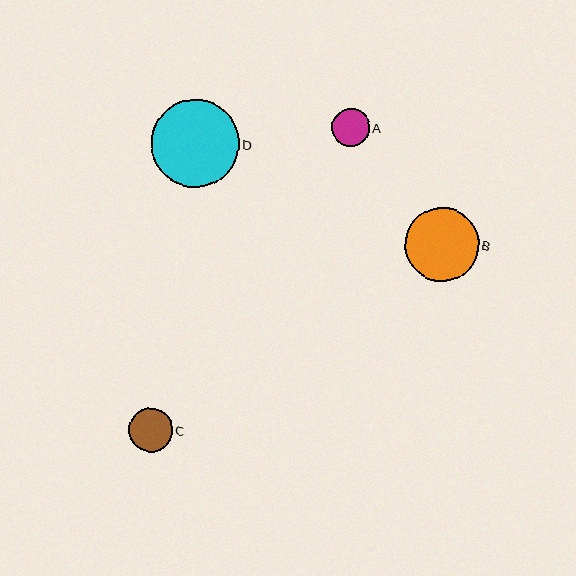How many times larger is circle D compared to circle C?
Circle D is approximately 2.0 times the size of circle C.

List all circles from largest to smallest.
From largest to smallest: D, B, C, A.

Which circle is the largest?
Circle D is the largest with a size of approximately 88 pixels.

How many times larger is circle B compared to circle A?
Circle B is approximately 2.0 times the size of circle A.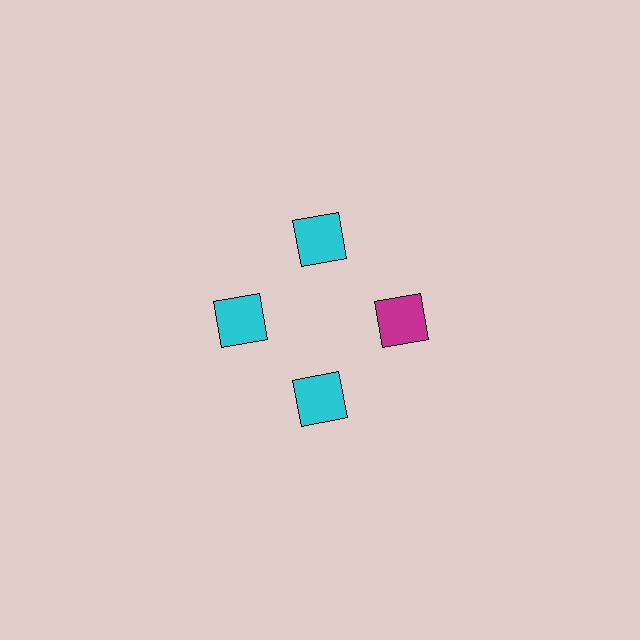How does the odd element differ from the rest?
It has a different color: magenta instead of cyan.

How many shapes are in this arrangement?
There are 4 shapes arranged in a ring pattern.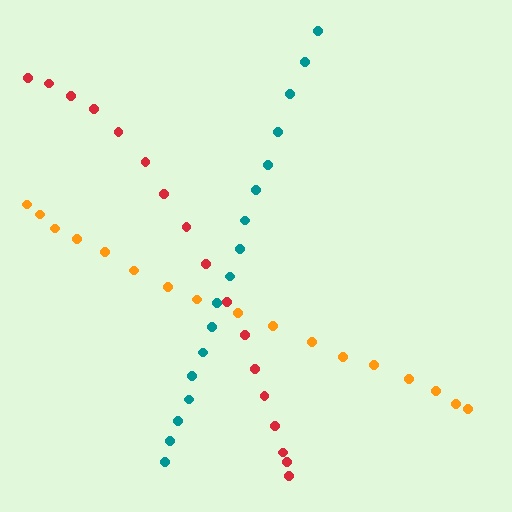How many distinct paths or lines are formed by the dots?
There are 3 distinct paths.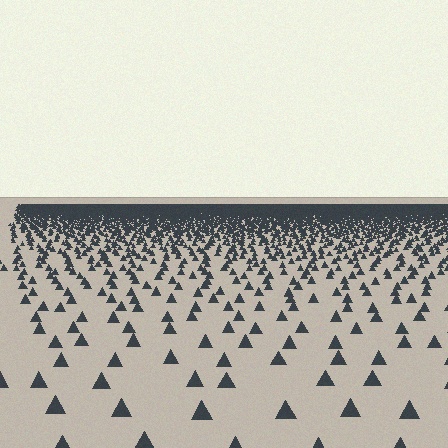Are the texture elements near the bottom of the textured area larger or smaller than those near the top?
Larger. Near the bottom, elements are closer to the viewer and appear at a bigger on-screen size.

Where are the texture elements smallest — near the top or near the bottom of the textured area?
Near the top.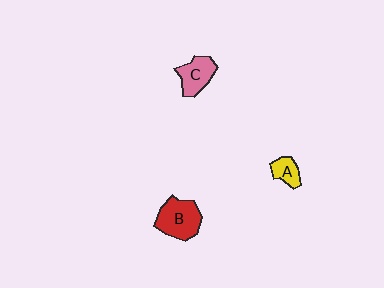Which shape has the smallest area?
Shape A (yellow).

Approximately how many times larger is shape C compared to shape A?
Approximately 1.6 times.